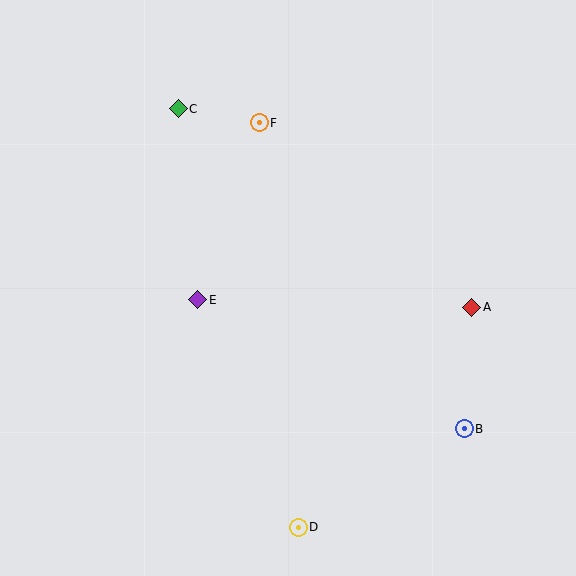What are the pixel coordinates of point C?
Point C is at (178, 109).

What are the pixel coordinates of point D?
Point D is at (298, 527).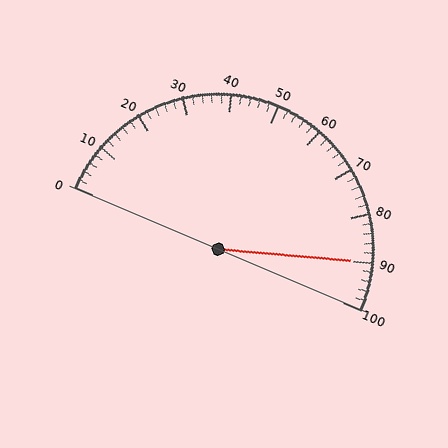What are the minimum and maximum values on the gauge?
The gauge ranges from 0 to 100.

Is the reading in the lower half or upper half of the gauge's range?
The reading is in the upper half of the range (0 to 100).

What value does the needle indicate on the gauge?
The needle indicates approximately 90.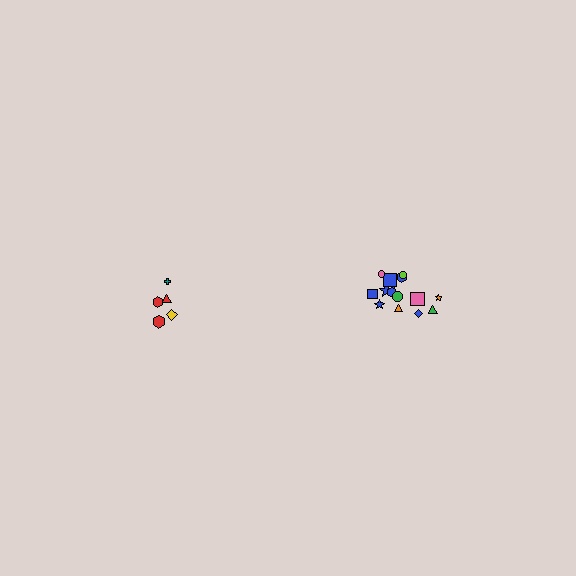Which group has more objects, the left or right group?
The right group.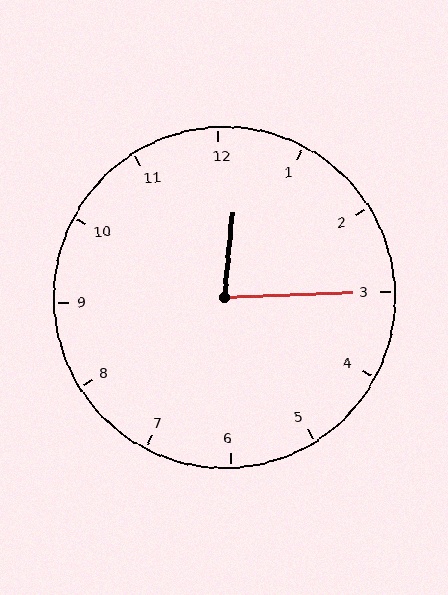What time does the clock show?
12:15.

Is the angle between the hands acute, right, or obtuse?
It is acute.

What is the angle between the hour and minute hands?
Approximately 82 degrees.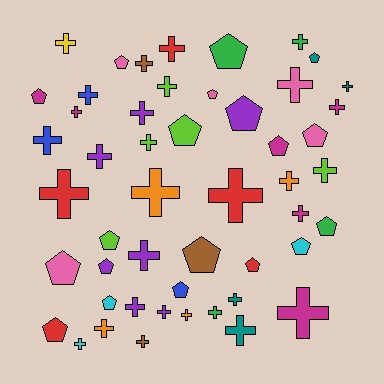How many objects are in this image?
There are 50 objects.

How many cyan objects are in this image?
There are 3 cyan objects.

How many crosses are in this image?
There are 31 crosses.